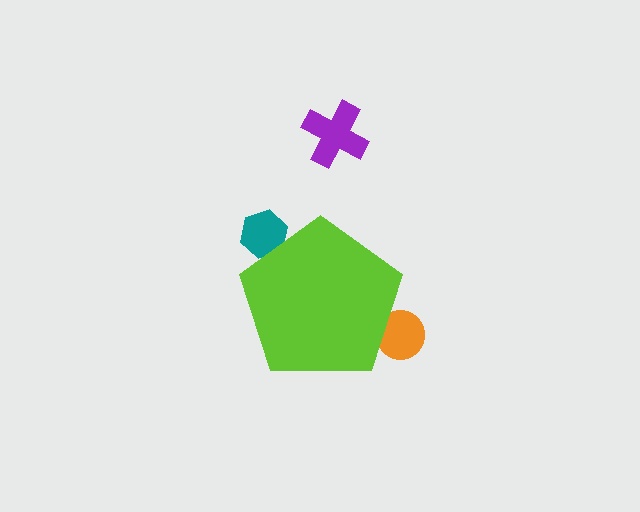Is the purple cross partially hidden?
No, the purple cross is fully visible.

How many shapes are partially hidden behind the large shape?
2 shapes are partially hidden.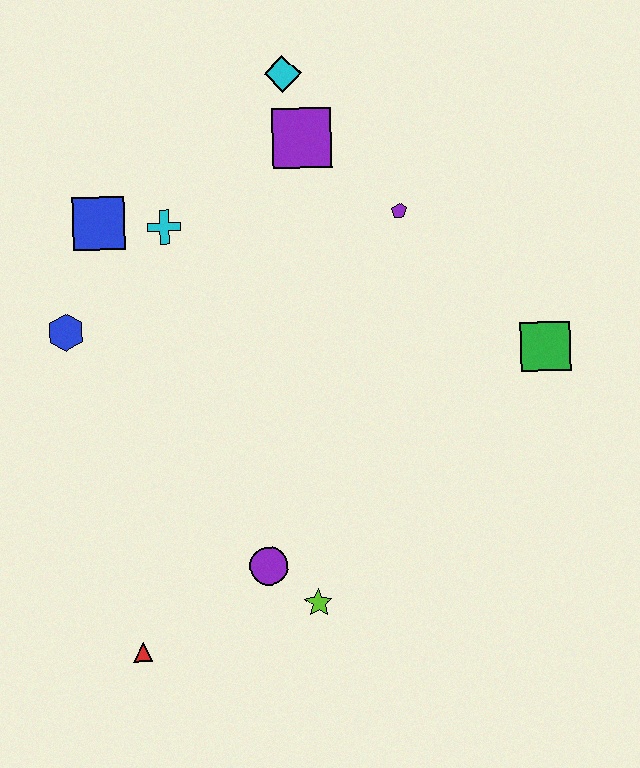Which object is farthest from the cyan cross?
The red triangle is farthest from the cyan cross.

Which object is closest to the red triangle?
The purple circle is closest to the red triangle.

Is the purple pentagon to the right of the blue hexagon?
Yes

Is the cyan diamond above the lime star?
Yes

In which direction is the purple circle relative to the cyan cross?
The purple circle is below the cyan cross.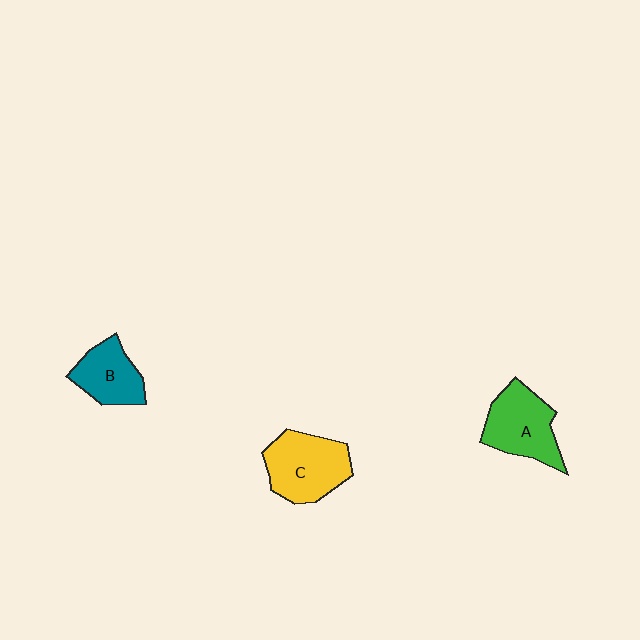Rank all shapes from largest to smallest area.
From largest to smallest: C (yellow), A (green), B (teal).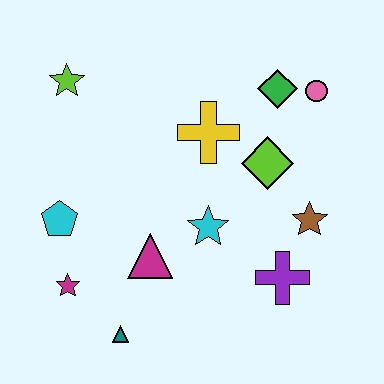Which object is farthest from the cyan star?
The lime star is farthest from the cyan star.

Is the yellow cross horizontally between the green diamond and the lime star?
Yes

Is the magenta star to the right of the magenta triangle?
No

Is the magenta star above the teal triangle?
Yes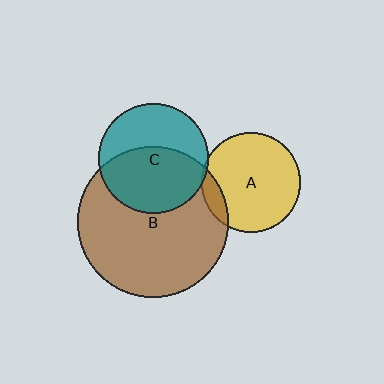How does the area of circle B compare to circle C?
Approximately 1.9 times.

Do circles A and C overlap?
Yes.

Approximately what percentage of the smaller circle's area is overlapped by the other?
Approximately 5%.